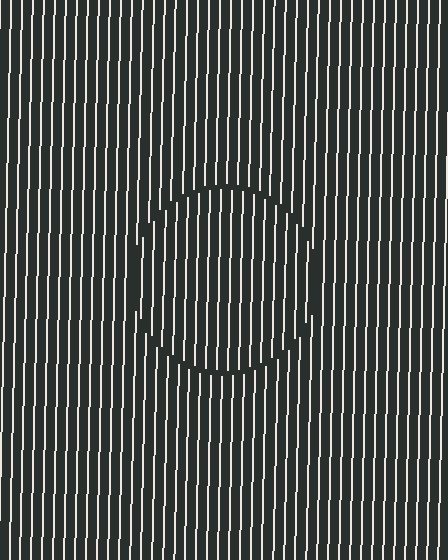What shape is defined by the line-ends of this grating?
An illusory circle. The interior of the shape contains the same grating, shifted by half a period — the contour is defined by the phase discontinuity where line-ends from the inner and outer gratings abut.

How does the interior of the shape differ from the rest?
The interior of the shape contains the same grating, shifted by half a period — the contour is defined by the phase discontinuity where line-ends from the inner and outer gratings abut.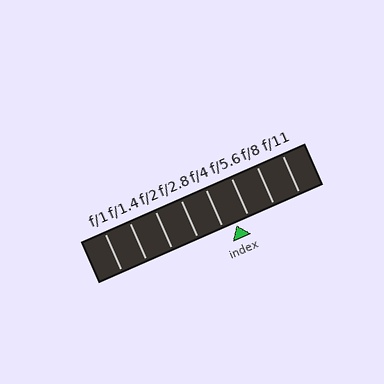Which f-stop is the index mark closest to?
The index mark is closest to f/4.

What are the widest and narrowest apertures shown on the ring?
The widest aperture shown is f/1 and the narrowest is f/11.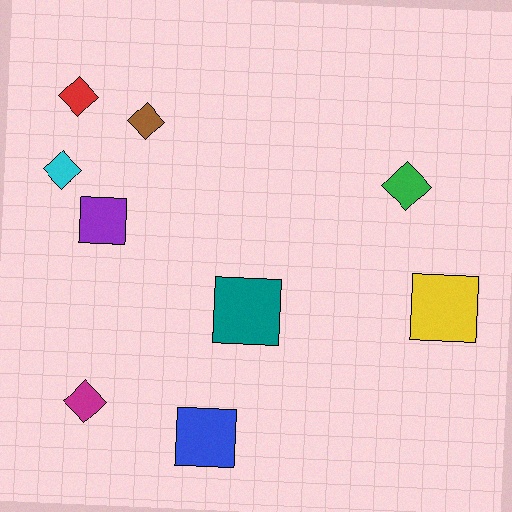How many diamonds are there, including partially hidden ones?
There are 5 diamonds.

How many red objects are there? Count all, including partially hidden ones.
There is 1 red object.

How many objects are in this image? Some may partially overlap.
There are 9 objects.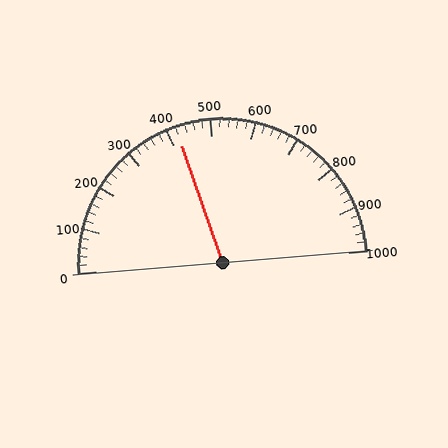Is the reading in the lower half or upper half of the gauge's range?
The reading is in the lower half of the range (0 to 1000).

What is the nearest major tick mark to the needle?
The nearest major tick mark is 400.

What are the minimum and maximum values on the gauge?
The gauge ranges from 0 to 1000.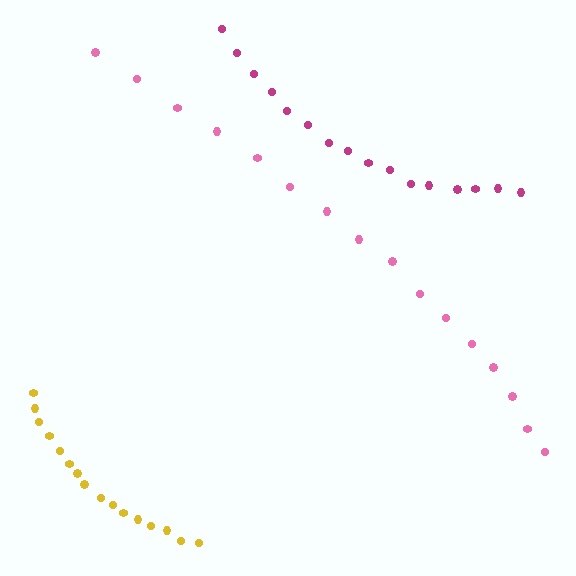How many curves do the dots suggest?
There are 3 distinct paths.